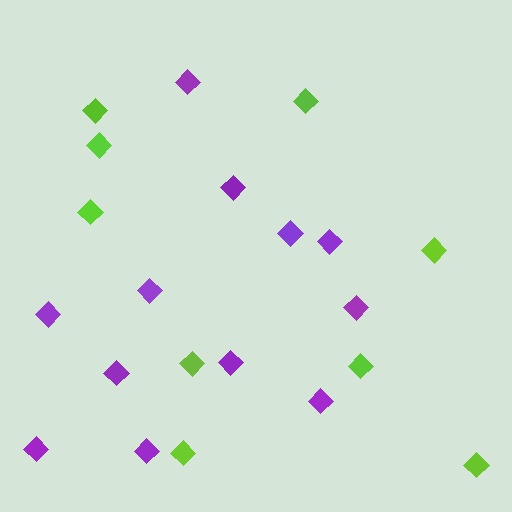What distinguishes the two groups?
There are 2 groups: one group of purple diamonds (12) and one group of lime diamonds (9).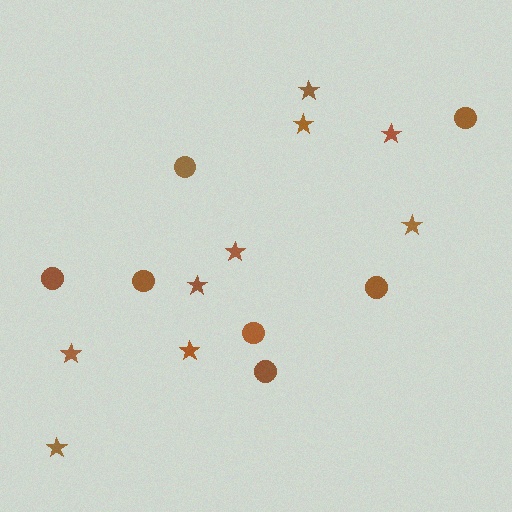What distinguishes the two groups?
There are 2 groups: one group of circles (7) and one group of stars (9).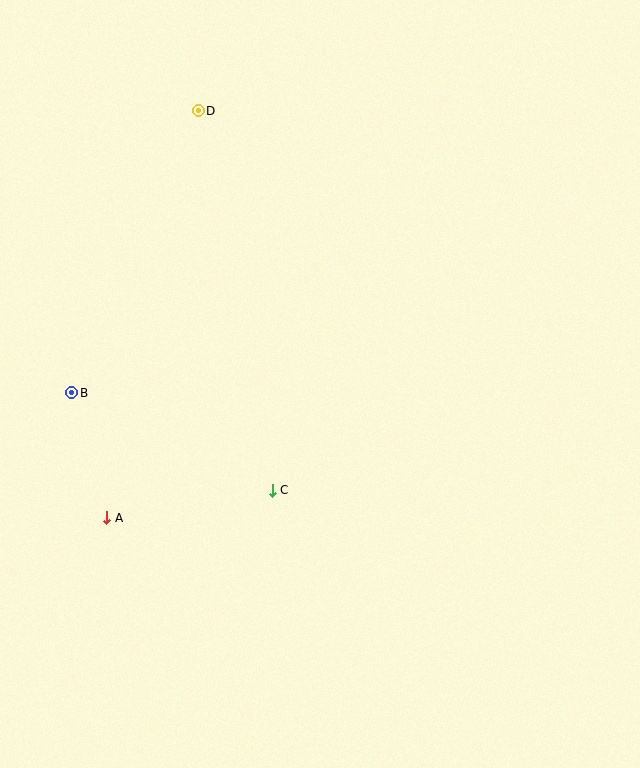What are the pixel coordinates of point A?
Point A is at (107, 518).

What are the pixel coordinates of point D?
Point D is at (198, 111).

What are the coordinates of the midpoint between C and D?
The midpoint between C and D is at (235, 301).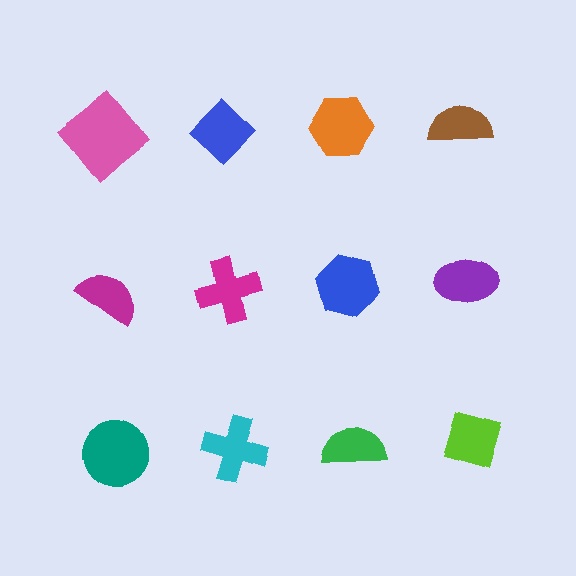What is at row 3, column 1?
A teal circle.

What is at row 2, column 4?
A purple ellipse.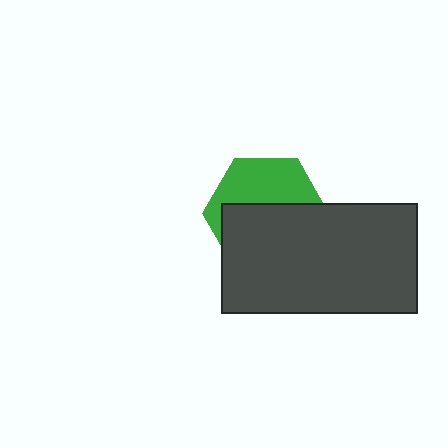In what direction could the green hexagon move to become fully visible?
The green hexagon could move up. That would shift it out from behind the dark gray rectangle entirely.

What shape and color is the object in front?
The object in front is a dark gray rectangle.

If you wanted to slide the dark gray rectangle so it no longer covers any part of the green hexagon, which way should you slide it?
Slide it down — that is the most direct way to separate the two shapes.